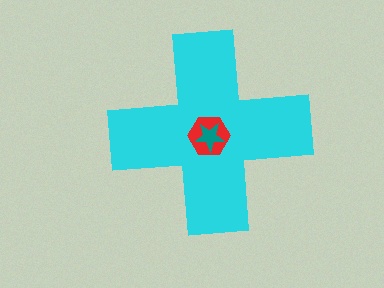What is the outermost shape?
The cyan cross.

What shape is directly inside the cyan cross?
The red hexagon.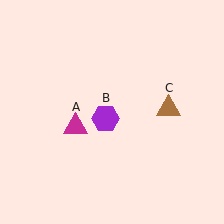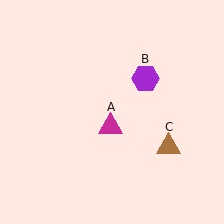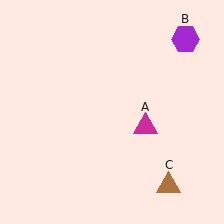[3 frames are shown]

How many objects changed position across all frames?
3 objects changed position: magenta triangle (object A), purple hexagon (object B), brown triangle (object C).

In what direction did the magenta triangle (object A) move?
The magenta triangle (object A) moved right.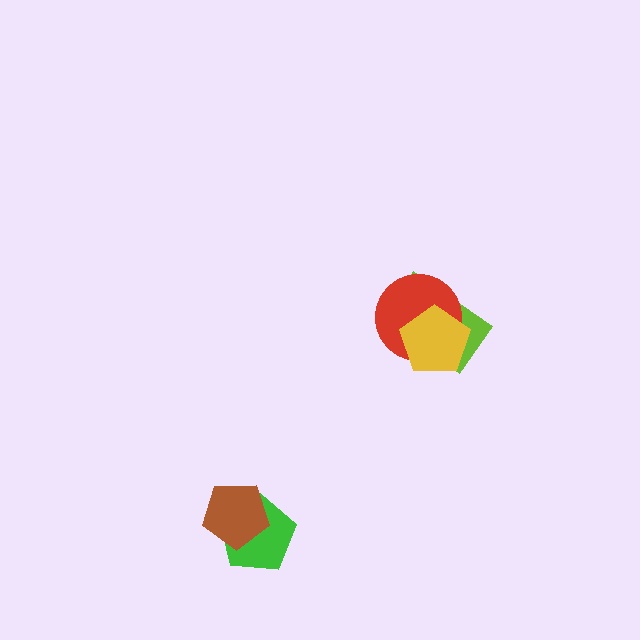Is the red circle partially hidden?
Yes, it is partially covered by another shape.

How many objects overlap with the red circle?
2 objects overlap with the red circle.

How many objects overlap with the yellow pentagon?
2 objects overlap with the yellow pentagon.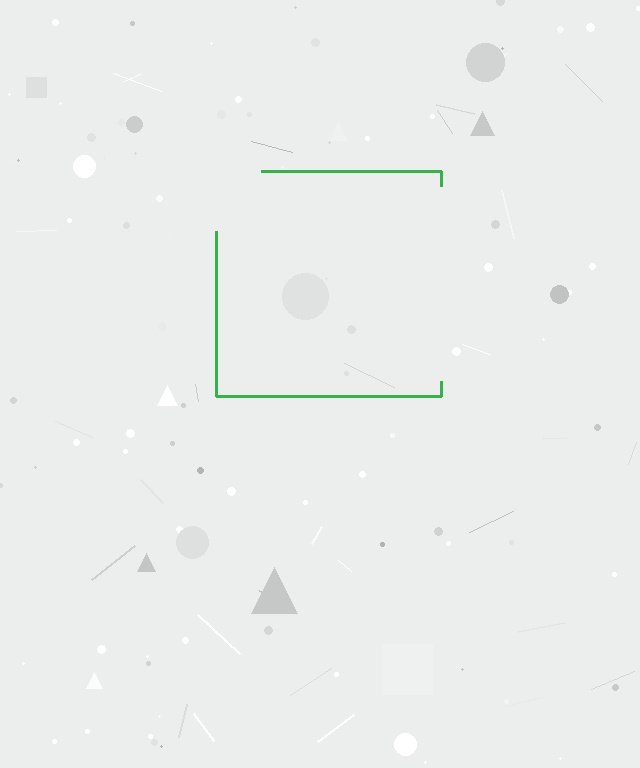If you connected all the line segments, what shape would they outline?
They would outline a square.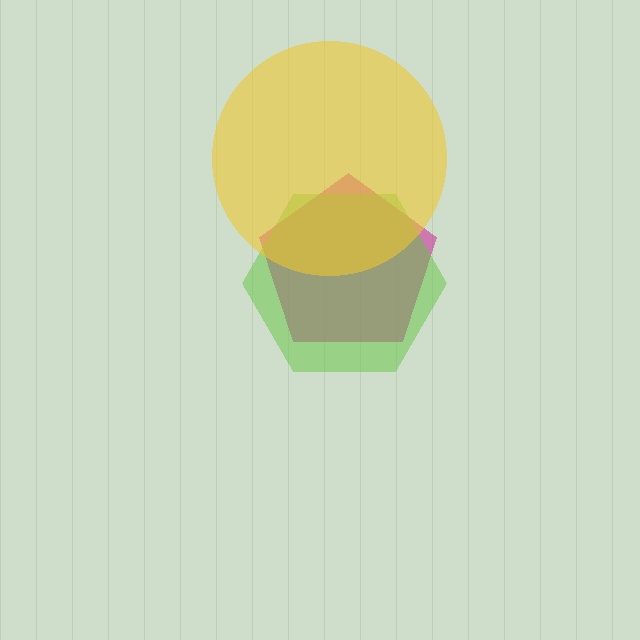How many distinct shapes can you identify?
There are 3 distinct shapes: a magenta pentagon, a lime hexagon, a yellow circle.